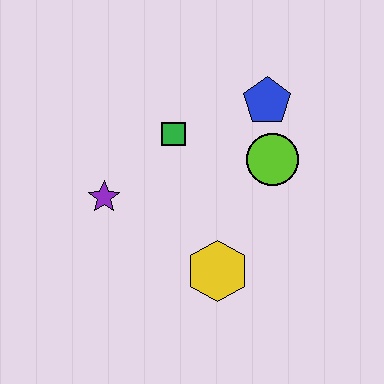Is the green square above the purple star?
Yes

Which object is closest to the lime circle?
The blue pentagon is closest to the lime circle.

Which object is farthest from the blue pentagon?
The purple star is farthest from the blue pentagon.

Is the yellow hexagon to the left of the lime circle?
Yes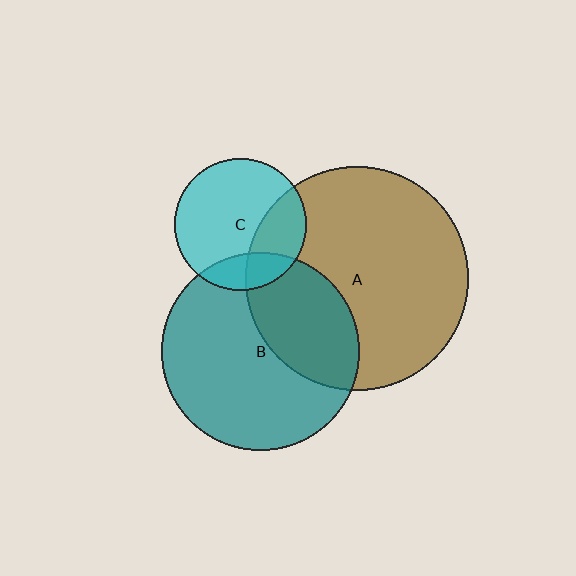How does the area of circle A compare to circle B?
Approximately 1.3 times.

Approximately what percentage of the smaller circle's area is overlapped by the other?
Approximately 20%.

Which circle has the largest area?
Circle A (brown).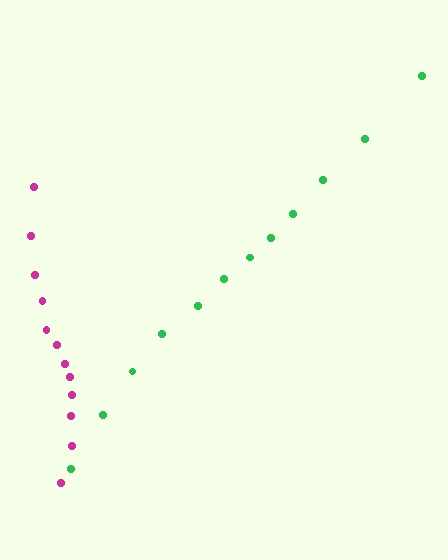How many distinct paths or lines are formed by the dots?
There are 2 distinct paths.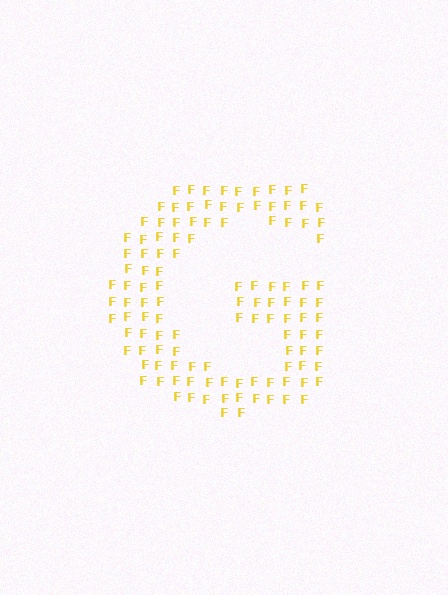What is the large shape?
The large shape is the letter G.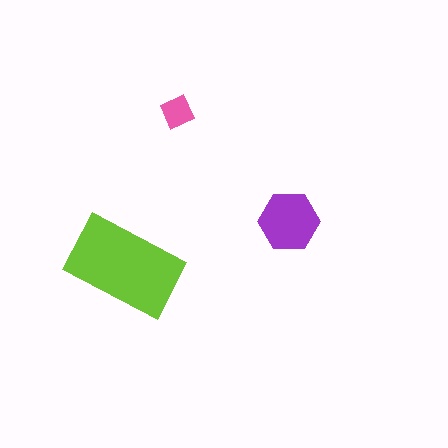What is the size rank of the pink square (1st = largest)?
3rd.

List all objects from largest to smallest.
The lime rectangle, the purple hexagon, the pink square.